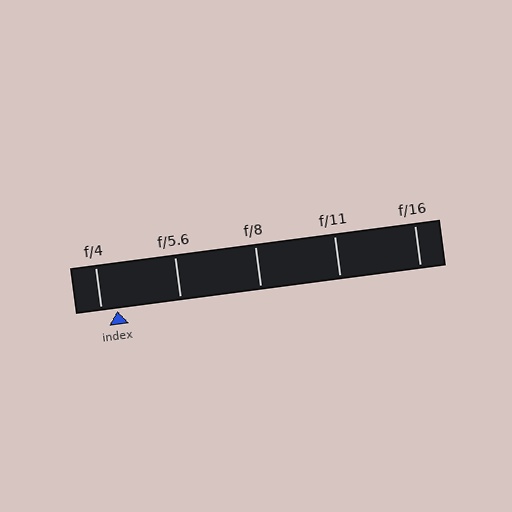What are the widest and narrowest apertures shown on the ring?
The widest aperture shown is f/4 and the narrowest is f/16.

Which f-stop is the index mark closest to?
The index mark is closest to f/4.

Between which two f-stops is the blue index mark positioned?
The index mark is between f/4 and f/5.6.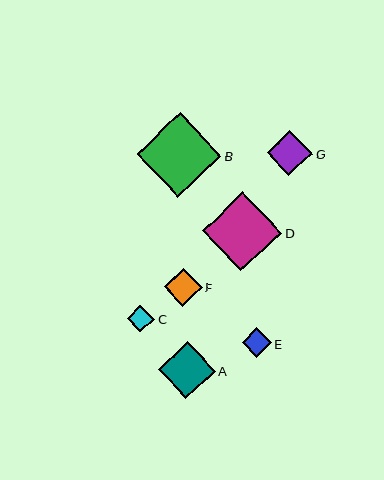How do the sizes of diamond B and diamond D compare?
Diamond B and diamond D are approximately the same size.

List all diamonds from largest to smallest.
From largest to smallest: B, D, A, G, F, E, C.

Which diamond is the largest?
Diamond B is the largest with a size of approximately 84 pixels.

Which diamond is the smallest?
Diamond C is the smallest with a size of approximately 27 pixels.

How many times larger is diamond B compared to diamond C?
Diamond B is approximately 3.1 times the size of diamond C.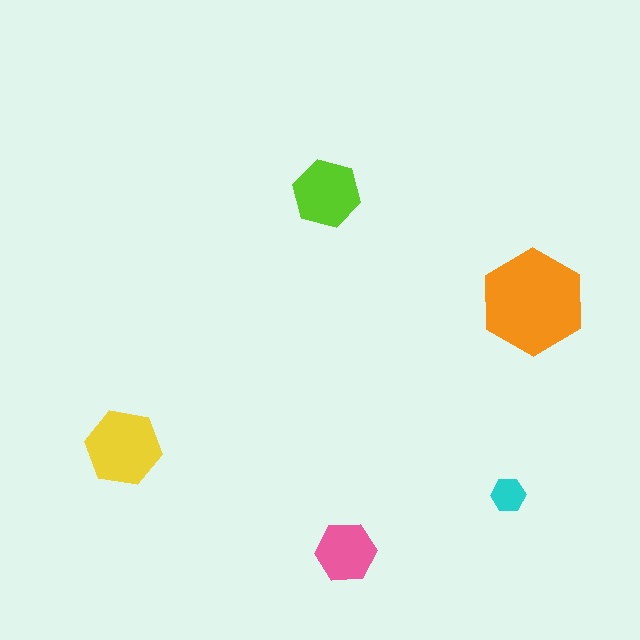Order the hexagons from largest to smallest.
the orange one, the yellow one, the lime one, the pink one, the cyan one.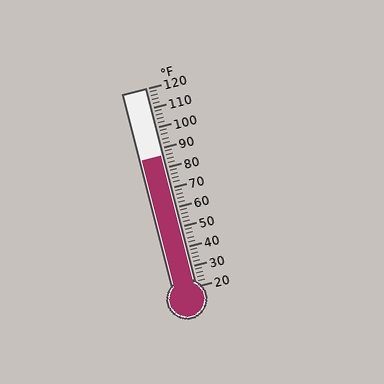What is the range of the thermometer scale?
The thermometer scale ranges from 20°F to 120°F.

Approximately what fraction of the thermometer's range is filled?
The thermometer is filled to approximately 65% of its range.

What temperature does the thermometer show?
The thermometer shows approximately 86°F.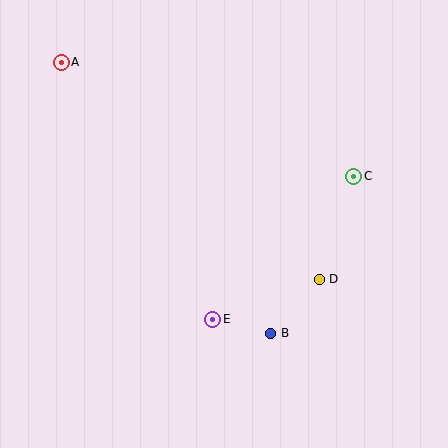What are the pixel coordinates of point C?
Point C is at (354, 176).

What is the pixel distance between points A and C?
The distance between A and C is 314 pixels.